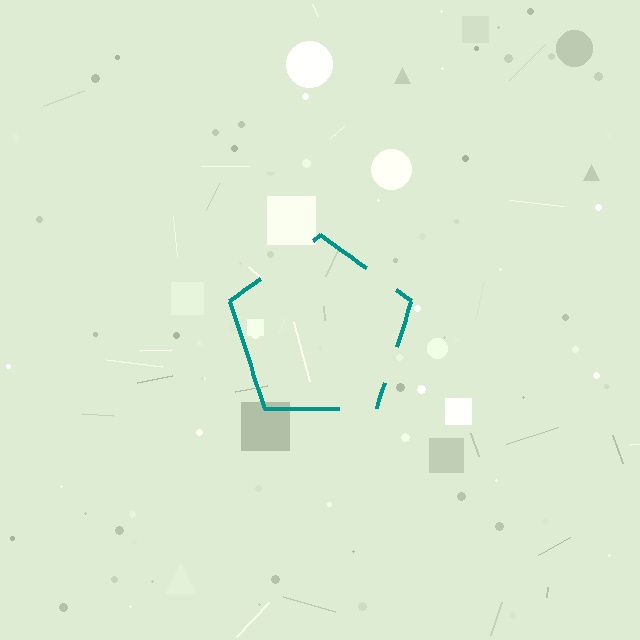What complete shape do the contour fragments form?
The contour fragments form a pentagon.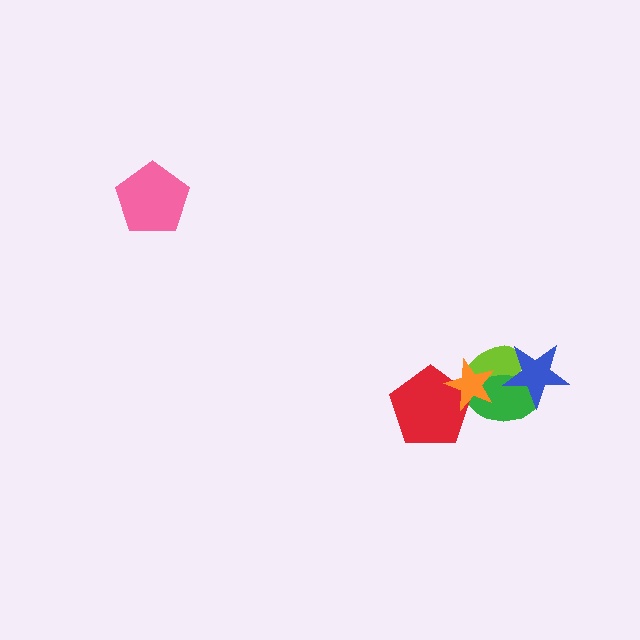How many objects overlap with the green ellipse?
3 objects overlap with the green ellipse.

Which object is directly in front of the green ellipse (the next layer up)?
The orange star is directly in front of the green ellipse.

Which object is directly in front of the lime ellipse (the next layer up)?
The green ellipse is directly in front of the lime ellipse.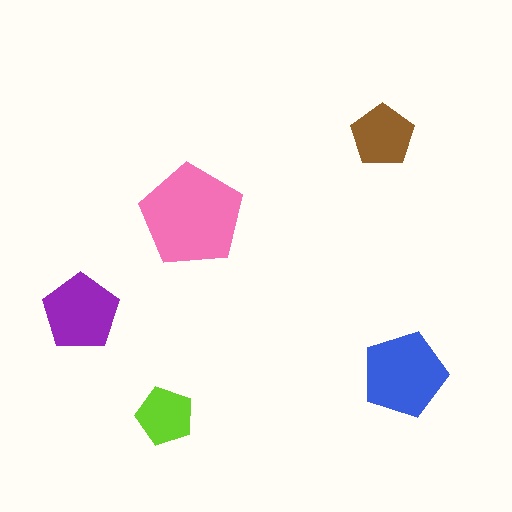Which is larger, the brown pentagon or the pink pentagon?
The pink one.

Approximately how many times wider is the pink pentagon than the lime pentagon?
About 2 times wider.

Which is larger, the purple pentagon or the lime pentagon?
The purple one.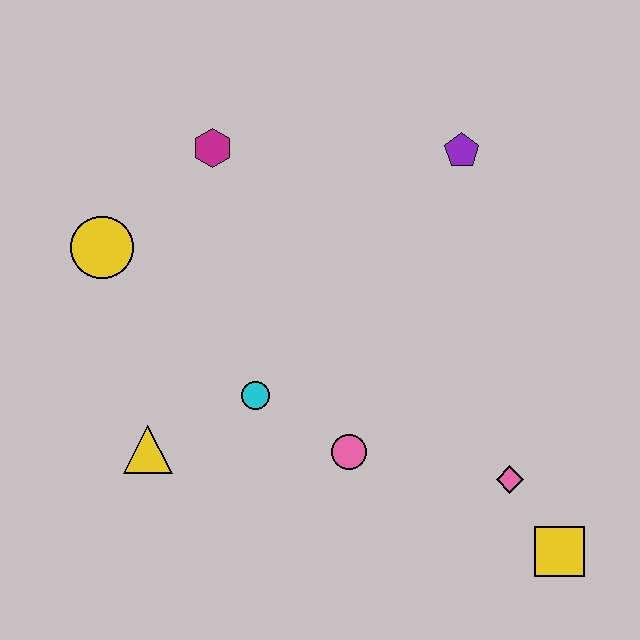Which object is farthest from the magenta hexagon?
The yellow square is farthest from the magenta hexagon.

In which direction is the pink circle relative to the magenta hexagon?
The pink circle is below the magenta hexagon.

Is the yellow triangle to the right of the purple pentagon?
No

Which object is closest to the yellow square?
The pink diamond is closest to the yellow square.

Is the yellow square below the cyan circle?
Yes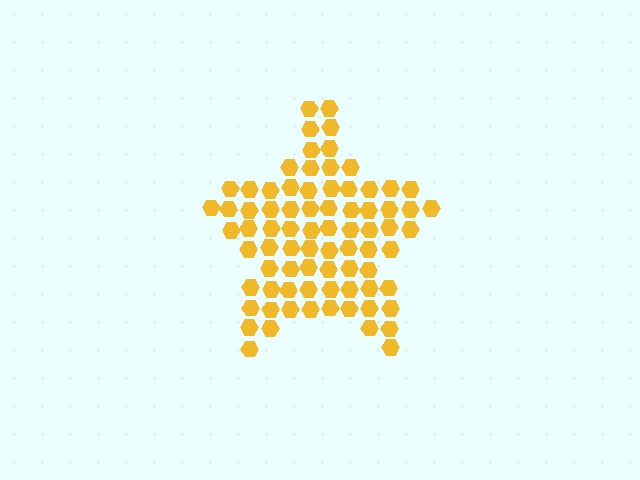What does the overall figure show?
The overall figure shows a star.